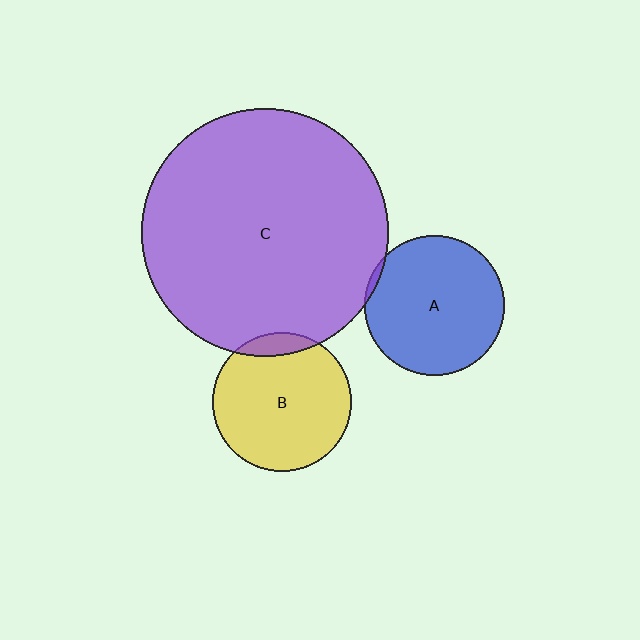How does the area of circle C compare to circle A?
Approximately 3.1 times.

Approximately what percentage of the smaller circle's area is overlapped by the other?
Approximately 10%.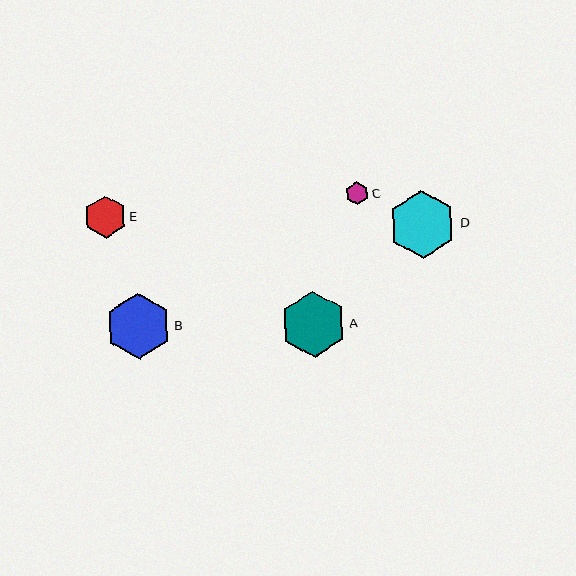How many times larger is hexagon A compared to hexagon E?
Hexagon A is approximately 1.6 times the size of hexagon E.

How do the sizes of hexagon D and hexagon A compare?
Hexagon D and hexagon A are approximately the same size.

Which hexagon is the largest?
Hexagon D is the largest with a size of approximately 68 pixels.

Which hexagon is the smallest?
Hexagon C is the smallest with a size of approximately 23 pixels.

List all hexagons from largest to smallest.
From largest to smallest: D, A, B, E, C.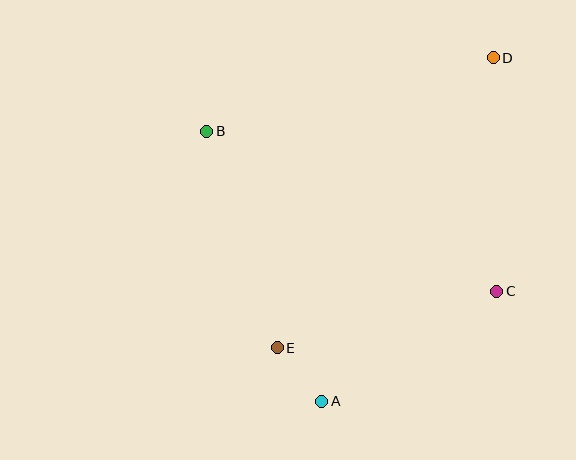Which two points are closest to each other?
Points A and E are closest to each other.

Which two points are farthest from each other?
Points A and D are farthest from each other.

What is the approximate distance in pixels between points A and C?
The distance between A and C is approximately 207 pixels.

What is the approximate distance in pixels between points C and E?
The distance between C and E is approximately 227 pixels.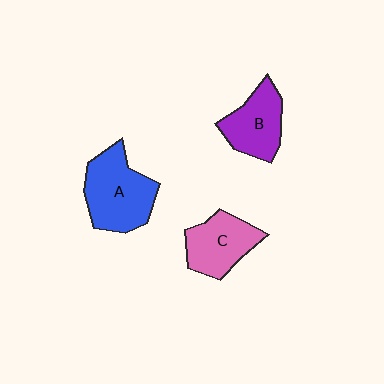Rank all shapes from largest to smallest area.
From largest to smallest: A (blue), C (pink), B (purple).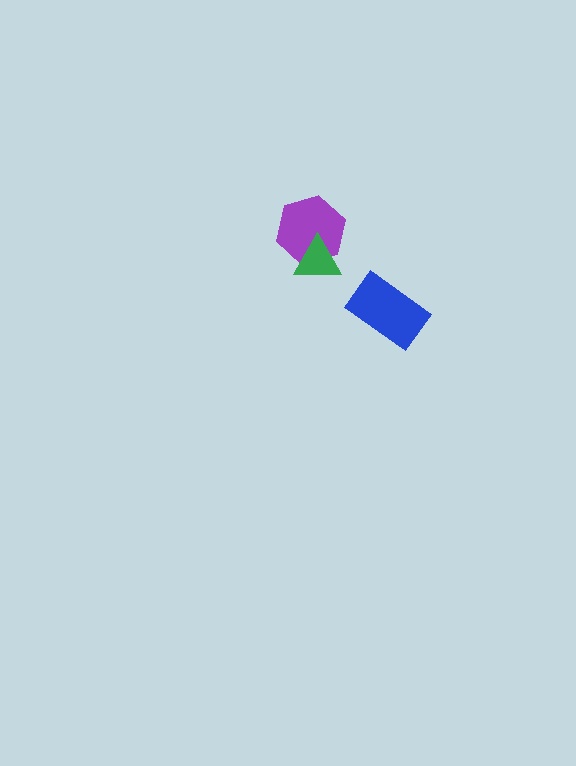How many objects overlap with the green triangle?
1 object overlaps with the green triangle.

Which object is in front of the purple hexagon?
The green triangle is in front of the purple hexagon.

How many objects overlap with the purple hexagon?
1 object overlaps with the purple hexagon.